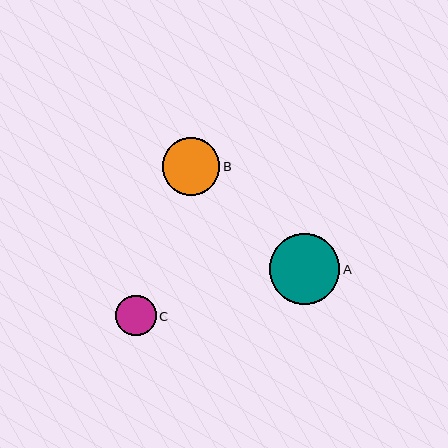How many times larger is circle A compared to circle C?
Circle A is approximately 1.7 times the size of circle C.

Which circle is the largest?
Circle A is the largest with a size of approximately 71 pixels.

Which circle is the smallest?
Circle C is the smallest with a size of approximately 41 pixels.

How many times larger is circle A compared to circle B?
Circle A is approximately 1.2 times the size of circle B.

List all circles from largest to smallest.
From largest to smallest: A, B, C.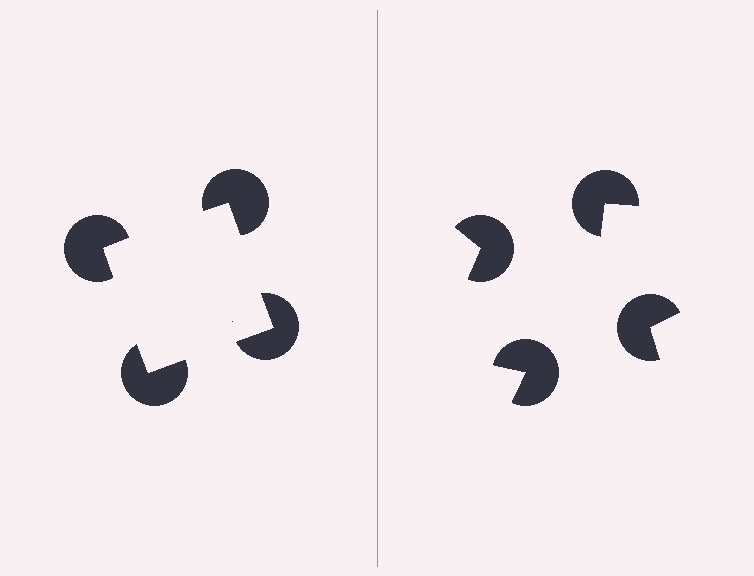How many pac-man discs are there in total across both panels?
8 — 4 on each side.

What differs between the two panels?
The pac-man discs are positioned identically on both sides; only the wedge orientations differ. On the left they align to a square; on the right they are misaligned.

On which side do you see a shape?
An illusory square appears on the left side. On the right side the wedge cuts are rotated, so no coherent shape forms.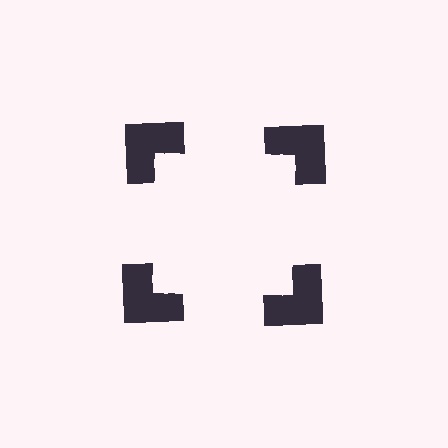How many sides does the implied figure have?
4 sides.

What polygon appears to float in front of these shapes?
An illusory square — its edges are inferred from the aligned wedge cuts in the notched squares, not physically drawn.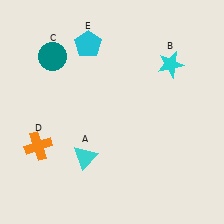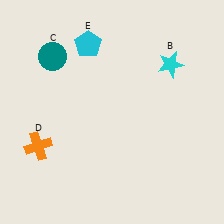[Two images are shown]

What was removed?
The cyan triangle (A) was removed in Image 2.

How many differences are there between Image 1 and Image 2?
There is 1 difference between the two images.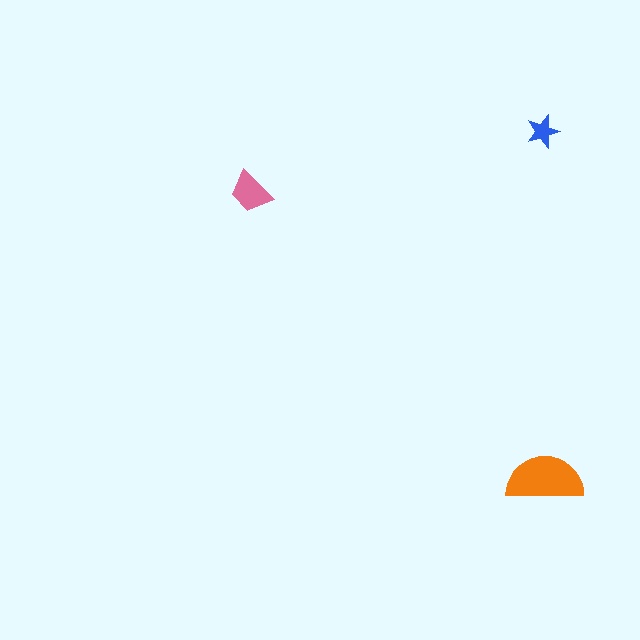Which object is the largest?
The orange semicircle.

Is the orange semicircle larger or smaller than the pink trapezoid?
Larger.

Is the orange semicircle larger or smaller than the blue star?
Larger.